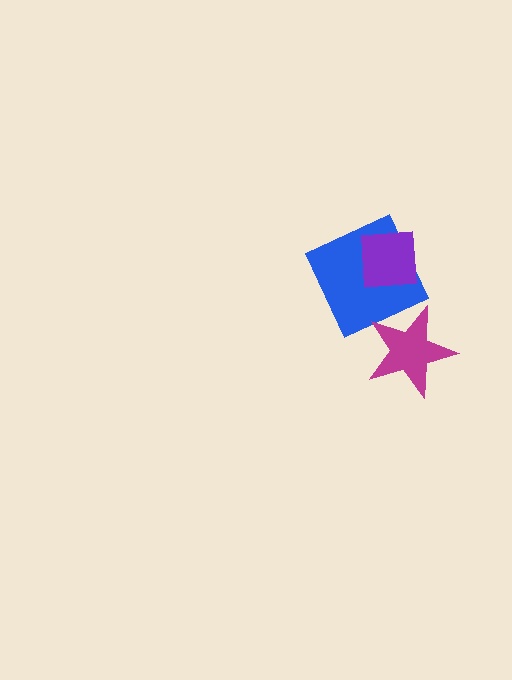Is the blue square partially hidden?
Yes, it is partially covered by another shape.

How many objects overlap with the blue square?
1 object overlaps with the blue square.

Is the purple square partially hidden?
No, no other shape covers it.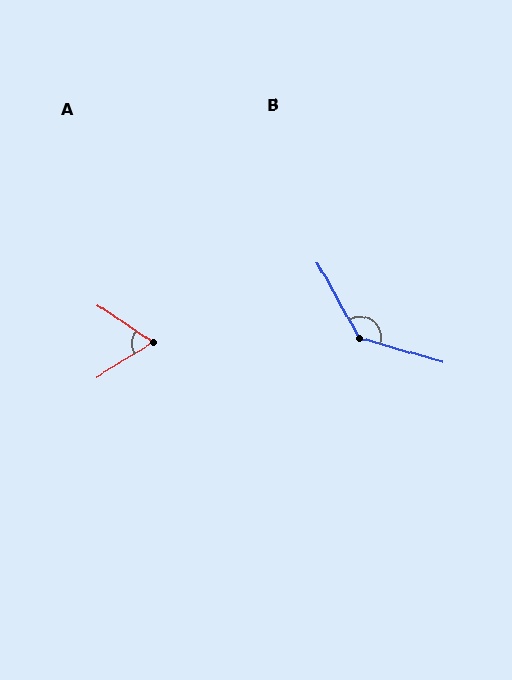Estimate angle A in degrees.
Approximately 66 degrees.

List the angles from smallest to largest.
A (66°), B (135°).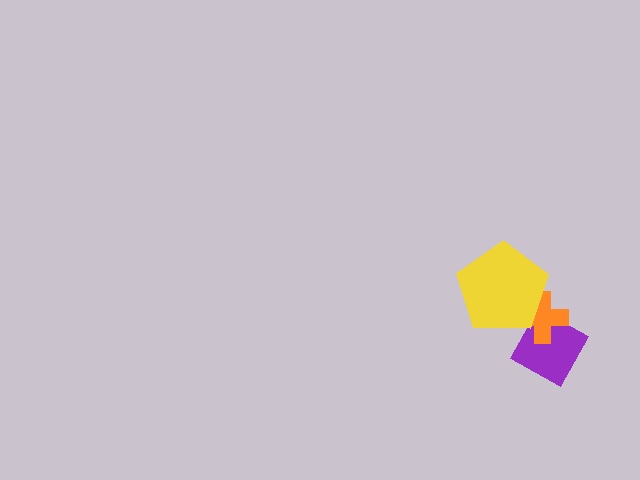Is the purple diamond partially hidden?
Yes, it is partially covered by another shape.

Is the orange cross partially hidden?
Yes, it is partially covered by another shape.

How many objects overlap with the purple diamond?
2 objects overlap with the purple diamond.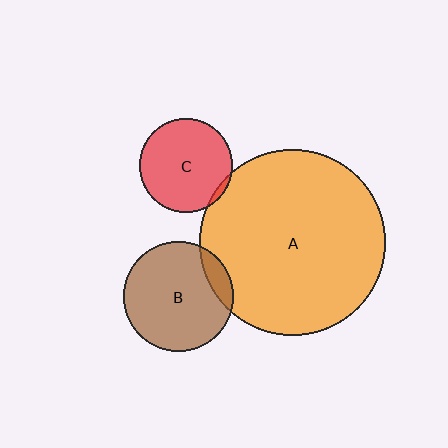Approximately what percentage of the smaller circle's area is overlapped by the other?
Approximately 10%.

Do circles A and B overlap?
Yes.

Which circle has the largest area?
Circle A (orange).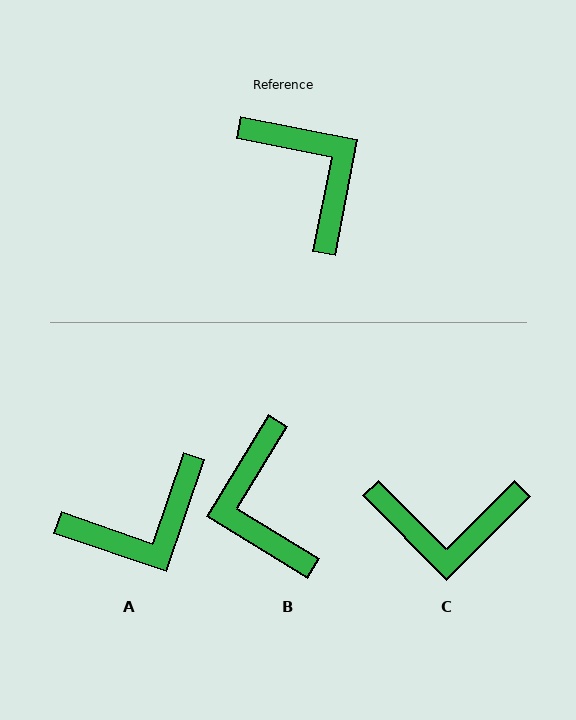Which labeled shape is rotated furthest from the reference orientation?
B, about 159 degrees away.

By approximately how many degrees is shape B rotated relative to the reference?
Approximately 159 degrees counter-clockwise.